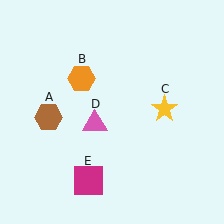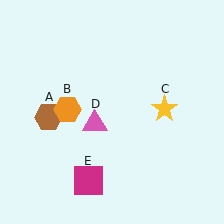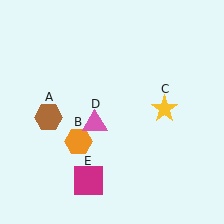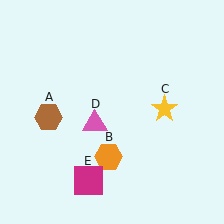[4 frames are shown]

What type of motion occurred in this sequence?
The orange hexagon (object B) rotated counterclockwise around the center of the scene.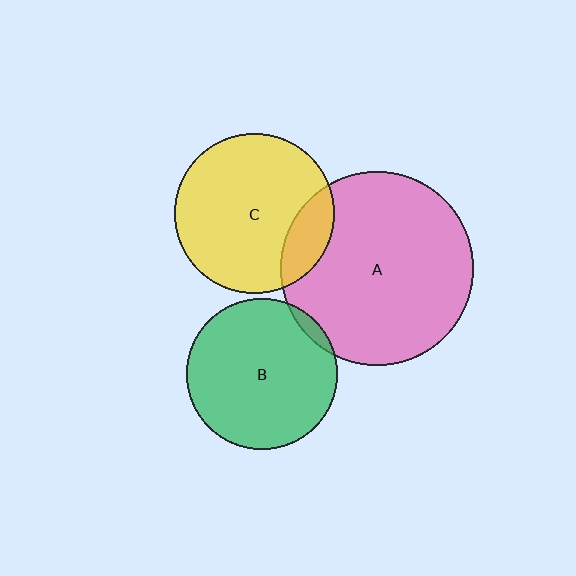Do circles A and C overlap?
Yes.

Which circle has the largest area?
Circle A (pink).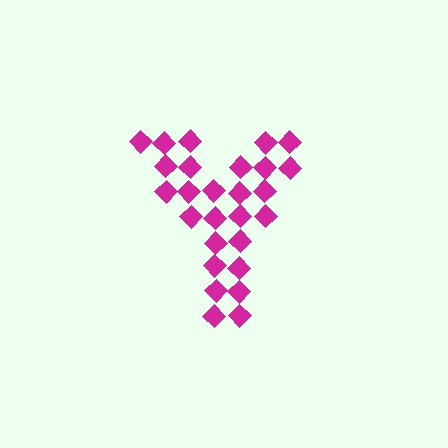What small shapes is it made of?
It is made of small diamonds.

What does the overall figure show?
The overall figure shows the letter Y.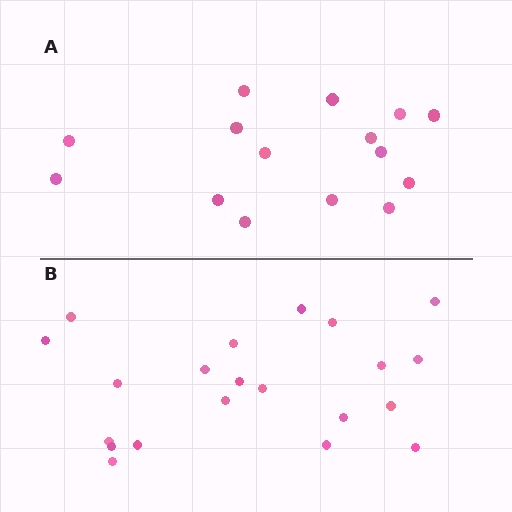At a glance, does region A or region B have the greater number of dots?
Region B (the bottom region) has more dots.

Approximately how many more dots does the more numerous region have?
Region B has about 6 more dots than region A.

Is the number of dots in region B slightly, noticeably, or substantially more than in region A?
Region B has noticeably more, but not dramatically so. The ratio is roughly 1.4 to 1.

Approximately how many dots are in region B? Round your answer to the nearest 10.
About 20 dots. (The exact count is 21, which rounds to 20.)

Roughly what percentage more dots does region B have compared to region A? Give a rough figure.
About 40% more.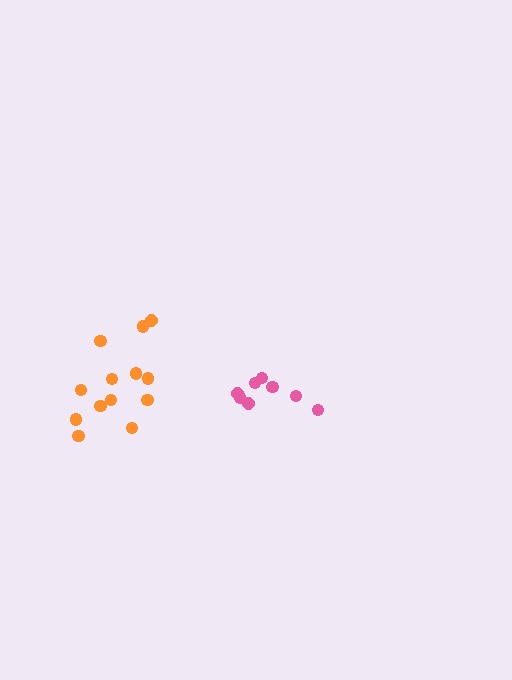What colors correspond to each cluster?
The clusters are colored: pink, orange.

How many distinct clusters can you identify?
There are 2 distinct clusters.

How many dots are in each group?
Group 1: 8 dots, Group 2: 13 dots (21 total).